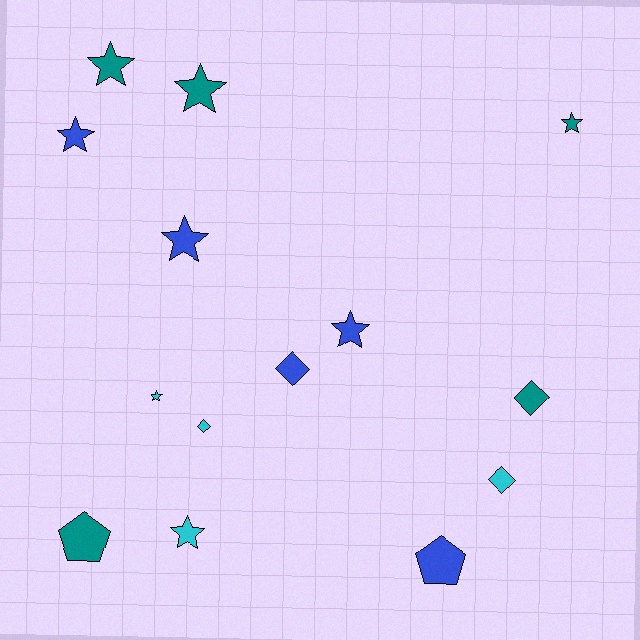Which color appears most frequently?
Teal, with 5 objects.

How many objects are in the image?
There are 14 objects.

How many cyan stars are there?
There are 2 cyan stars.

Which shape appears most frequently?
Star, with 8 objects.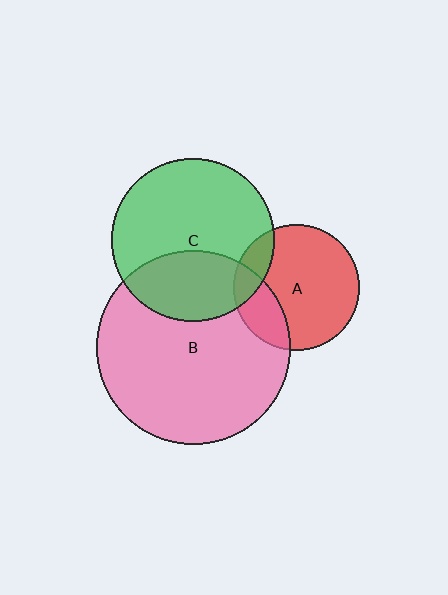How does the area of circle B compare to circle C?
Approximately 1.4 times.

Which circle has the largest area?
Circle B (pink).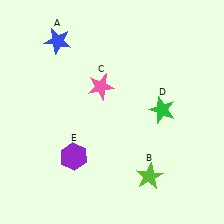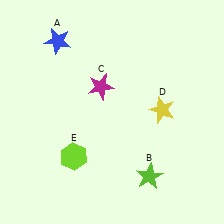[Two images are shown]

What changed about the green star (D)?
In Image 1, D is green. In Image 2, it changed to yellow.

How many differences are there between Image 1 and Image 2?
There are 3 differences between the two images.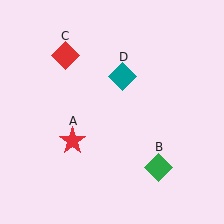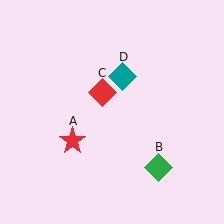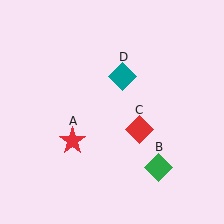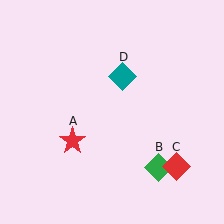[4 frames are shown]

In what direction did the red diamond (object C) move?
The red diamond (object C) moved down and to the right.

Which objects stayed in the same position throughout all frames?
Red star (object A) and green diamond (object B) and teal diamond (object D) remained stationary.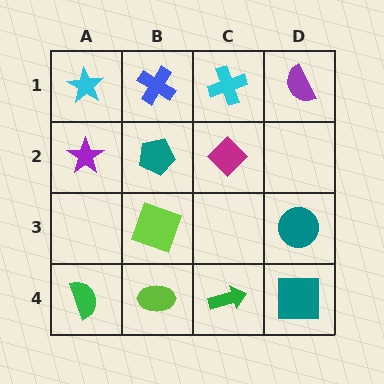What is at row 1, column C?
A cyan cross.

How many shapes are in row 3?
2 shapes.